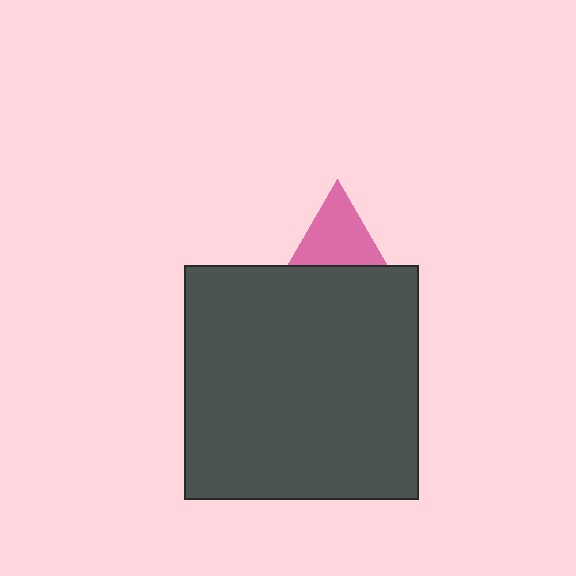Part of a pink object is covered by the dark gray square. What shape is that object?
It is a triangle.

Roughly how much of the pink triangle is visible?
About half of it is visible (roughly 55%).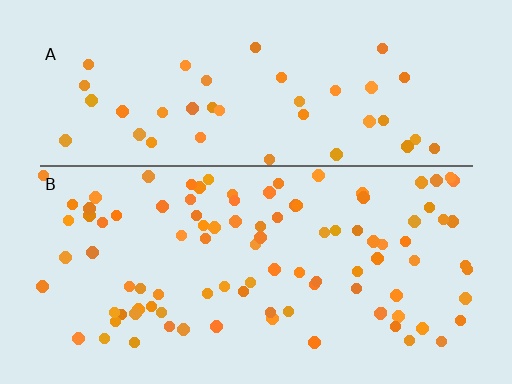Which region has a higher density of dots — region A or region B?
B (the bottom).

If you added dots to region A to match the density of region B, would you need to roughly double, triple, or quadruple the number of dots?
Approximately double.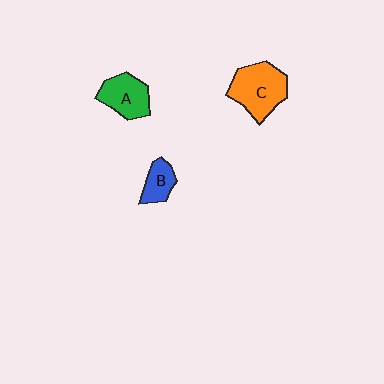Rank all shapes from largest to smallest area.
From largest to smallest: C (orange), A (green), B (blue).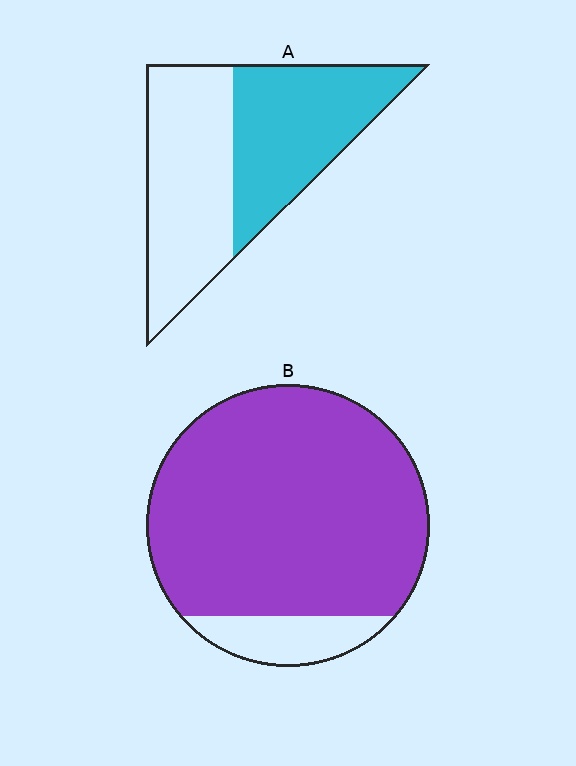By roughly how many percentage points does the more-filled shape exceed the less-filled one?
By roughly 40 percentage points (B over A).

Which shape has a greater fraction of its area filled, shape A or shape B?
Shape B.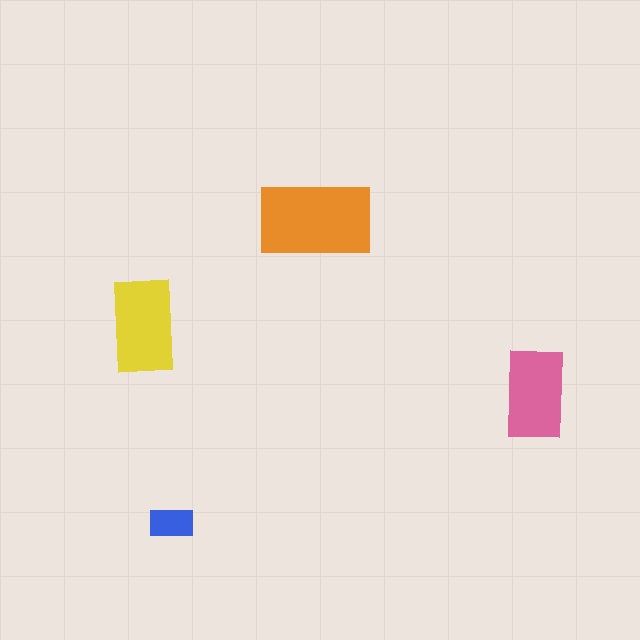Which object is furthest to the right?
The pink rectangle is rightmost.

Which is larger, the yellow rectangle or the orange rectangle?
The orange one.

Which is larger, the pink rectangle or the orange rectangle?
The orange one.